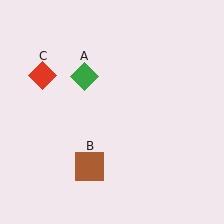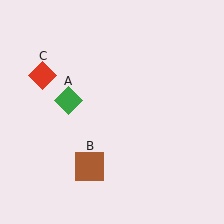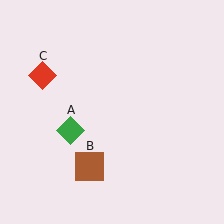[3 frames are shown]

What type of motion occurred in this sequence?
The green diamond (object A) rotated counterclockwise around the center of the scene.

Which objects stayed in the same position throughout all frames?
Brown square (object B) and red diamond (object C) remained stationary.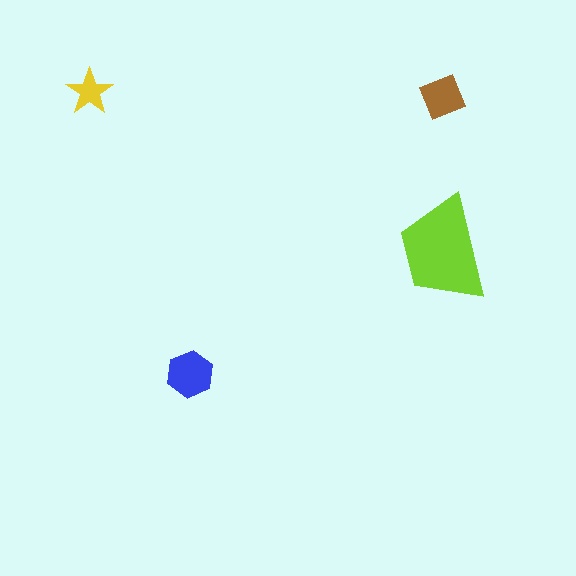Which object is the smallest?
The yellow star.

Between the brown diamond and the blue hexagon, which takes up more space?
The blue hexagon.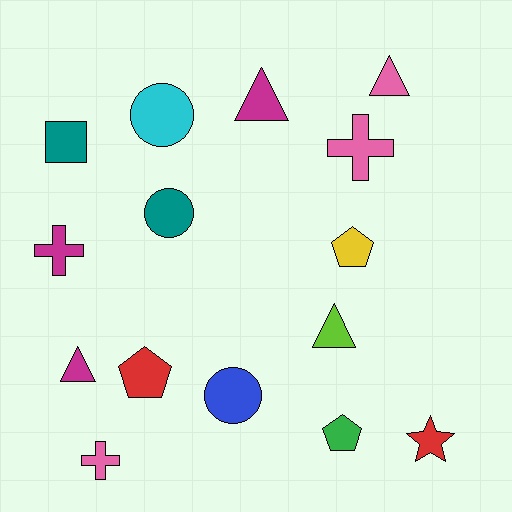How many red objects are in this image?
There are 2 red objects.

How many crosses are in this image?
There are 3 crosses.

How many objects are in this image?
There are 15 objects.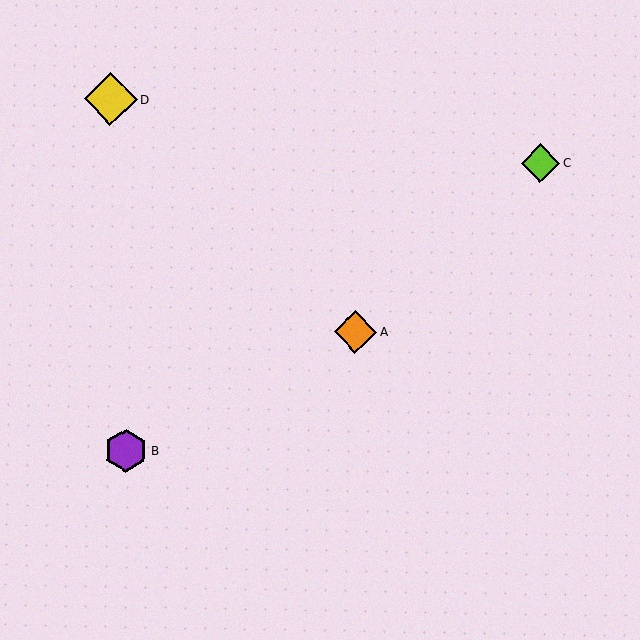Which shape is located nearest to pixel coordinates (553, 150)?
The lime diamond (labeled C) at (540, 163) is nearest to that location.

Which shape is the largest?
The yellow diamond (labeled D) is the largest.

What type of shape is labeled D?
Shape D is a yellow diamond.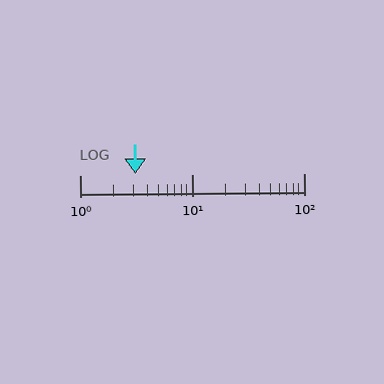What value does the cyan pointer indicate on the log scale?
The pointer indicates approximately 3.1.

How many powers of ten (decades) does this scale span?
The scale spans 2 decades, from 1 to 100.